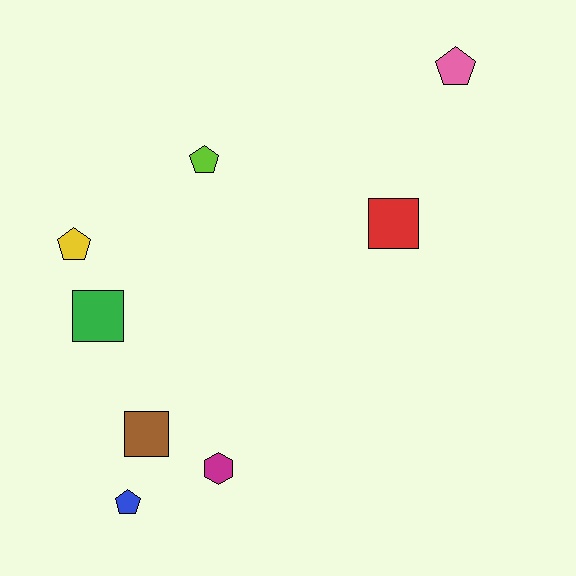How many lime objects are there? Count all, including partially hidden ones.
There is 1 lime object.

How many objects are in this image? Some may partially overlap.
There are 8 objects.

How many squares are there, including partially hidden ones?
There are 3 squares.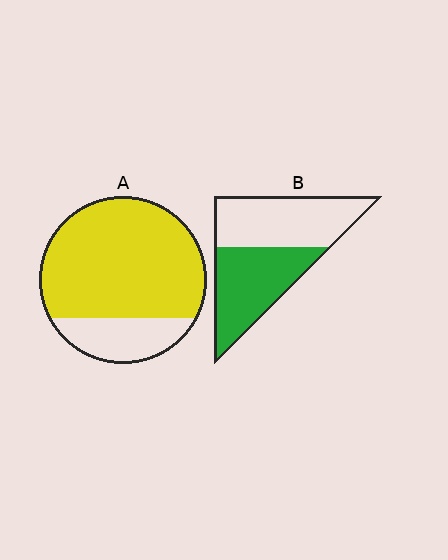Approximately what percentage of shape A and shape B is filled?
A is approximately 80% and B is approximately 50%.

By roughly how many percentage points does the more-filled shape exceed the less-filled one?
By roughly 30 percentage points (A over B).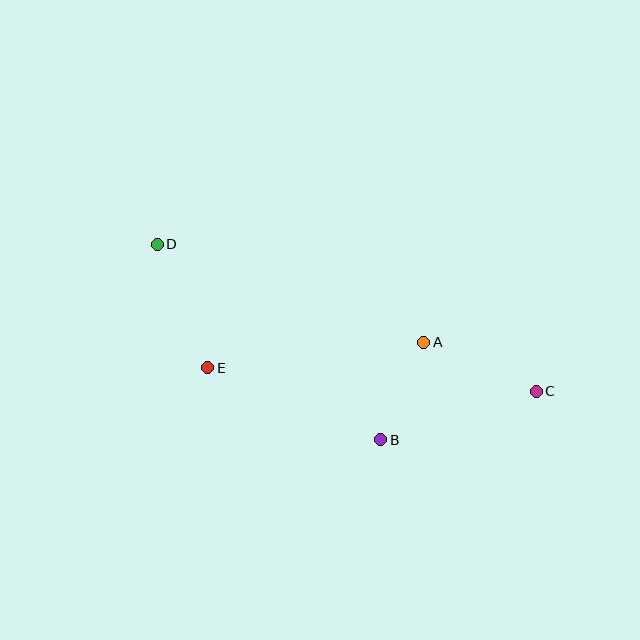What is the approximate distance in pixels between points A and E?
The distance between A and E is approximately 217 pixels.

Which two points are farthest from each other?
Points C and D are farthest from each other.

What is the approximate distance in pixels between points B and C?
The distance between B and C is approximately 163 pixels.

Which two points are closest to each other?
Points A and B are closest to each other.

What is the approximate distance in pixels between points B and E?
The distance between B and E is approximately 187 pixels.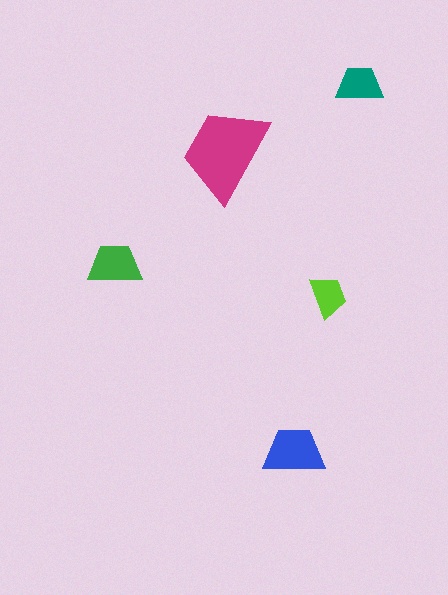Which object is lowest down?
The blue trapezoid is bottommost.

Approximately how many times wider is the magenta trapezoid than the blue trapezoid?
About 1.5 times wider.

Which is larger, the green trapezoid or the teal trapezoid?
The green one.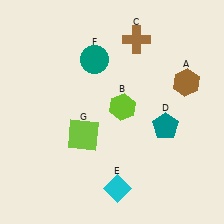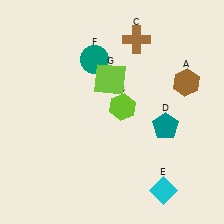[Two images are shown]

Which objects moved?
The objects that moved are: the cyan diamond (E), the lime square (G).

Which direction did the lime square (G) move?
The lime square (G) moved up.